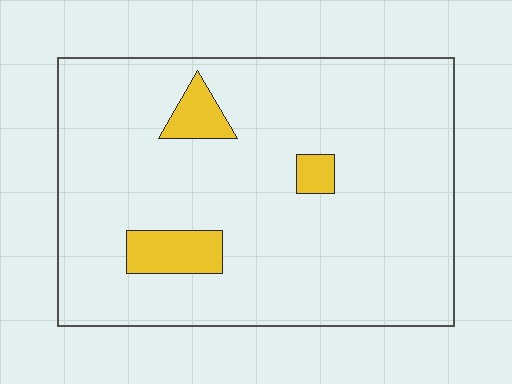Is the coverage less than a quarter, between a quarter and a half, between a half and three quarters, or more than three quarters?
Less than a quarter.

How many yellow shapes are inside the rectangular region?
3.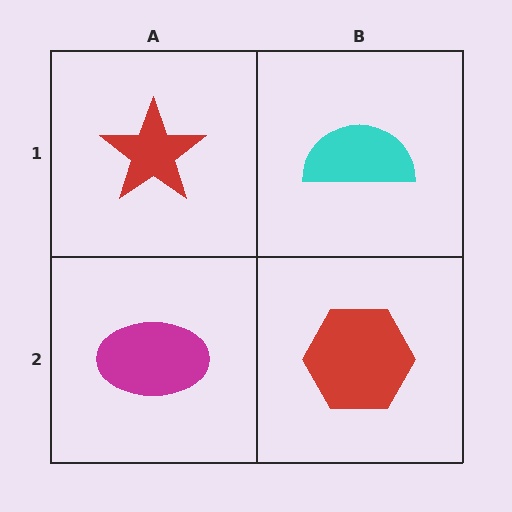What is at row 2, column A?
A magenta ellipse.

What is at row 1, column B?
A cyan semicircle.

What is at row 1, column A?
A red star.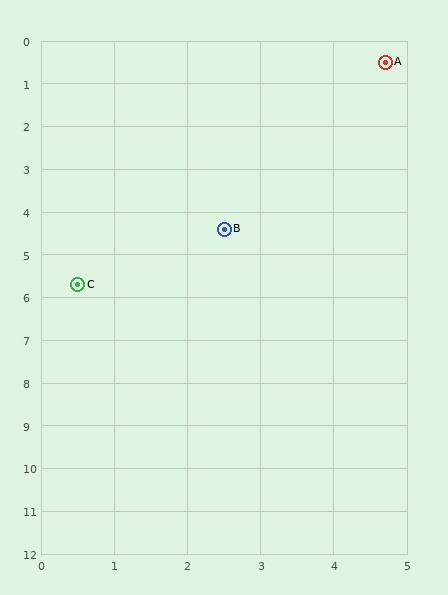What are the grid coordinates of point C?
Point C is at approximately (0.5, 5.7).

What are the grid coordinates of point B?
Point B is at approximately (2.5, 4.4).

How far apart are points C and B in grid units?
Points C and B are about 2.4 grid units apart.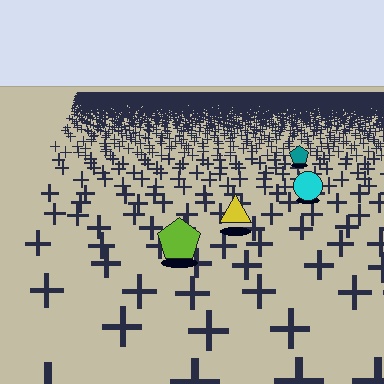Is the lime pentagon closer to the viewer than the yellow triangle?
Yes. The lime pentagon is closer — you can tell from the texture gradient: the ground texture is coarser near it.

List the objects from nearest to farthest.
From nearest to farthest: the lime pentagon, the yellow triangle, the cyan circle, the teal pentagon.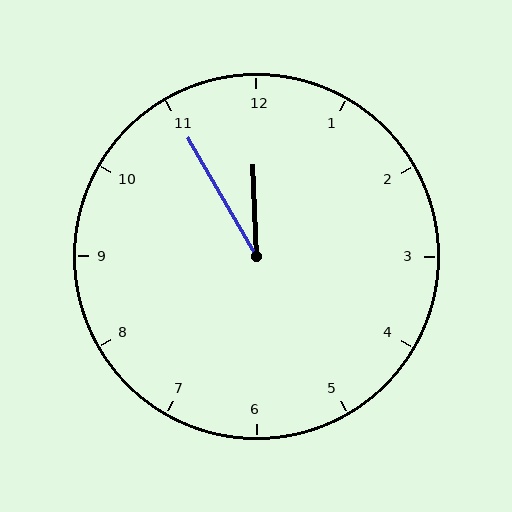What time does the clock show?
11:55.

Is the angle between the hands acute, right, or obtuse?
It is acute.